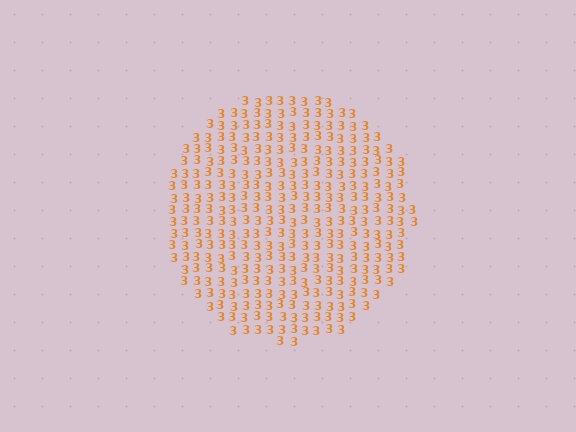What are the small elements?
The small elements are digit 3's.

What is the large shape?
The large shape is a circle.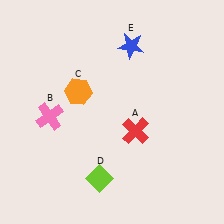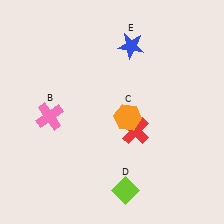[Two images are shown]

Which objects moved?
The objects that moved are: the orange hexagon (C), the lime diamond (D).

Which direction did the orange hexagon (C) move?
The orange hexagon (C) moved right.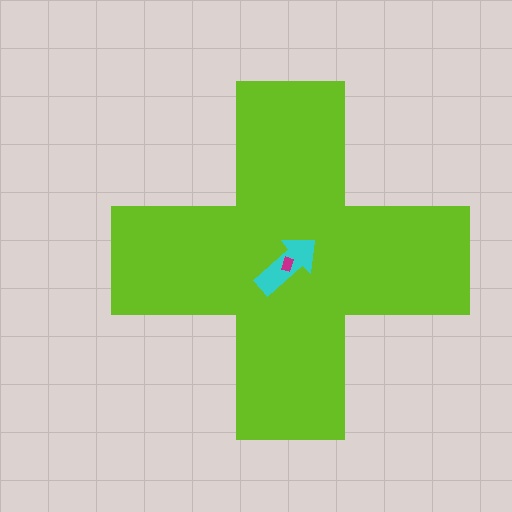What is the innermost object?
The magenta rectangle.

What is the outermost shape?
The lime cross.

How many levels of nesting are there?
3.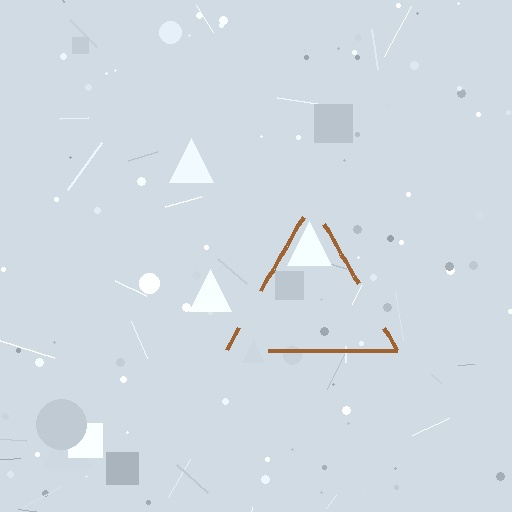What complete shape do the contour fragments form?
The contour fragments form a triangle.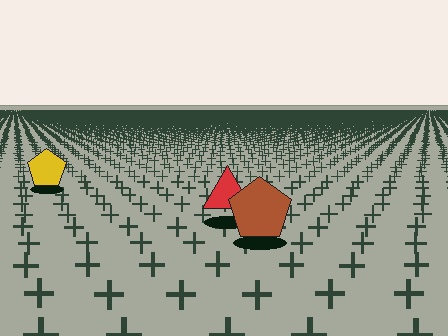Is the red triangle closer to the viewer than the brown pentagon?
No. The brown pentagon is closer — you can tell from the texture gradient: the ground texture is coarser near it.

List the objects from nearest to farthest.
From nearest to farthest: the brown pentagon, the red triangle, the yellow pentagon.